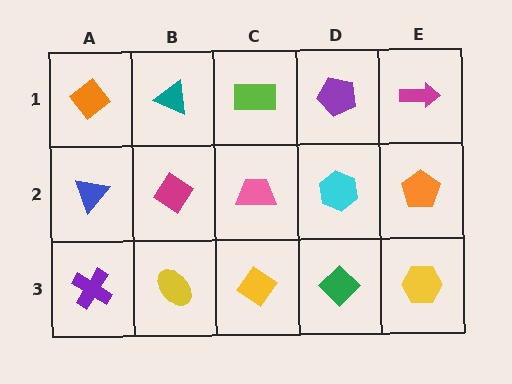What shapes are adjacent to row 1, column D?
A cyan hexagon (row 2, column D), a lime rectangle (row 1, column C), a magenta arrow (row 1, column E).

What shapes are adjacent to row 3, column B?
A magenta diamond (row 2, column B), a purple cross (row 3, column A), a yellow diamond (row 3, column C).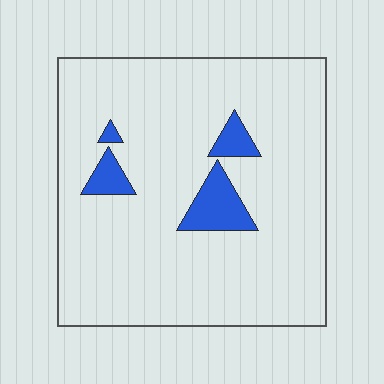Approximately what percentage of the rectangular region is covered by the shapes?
Approximately 10%.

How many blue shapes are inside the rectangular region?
4.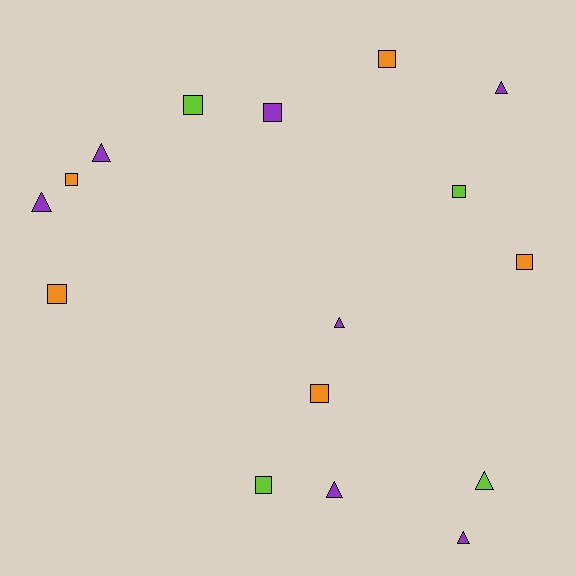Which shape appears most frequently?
Square, with 9 objects.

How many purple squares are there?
There is 1 purple square.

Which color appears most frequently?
Purple, with 7 objects.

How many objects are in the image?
There are 16 objects.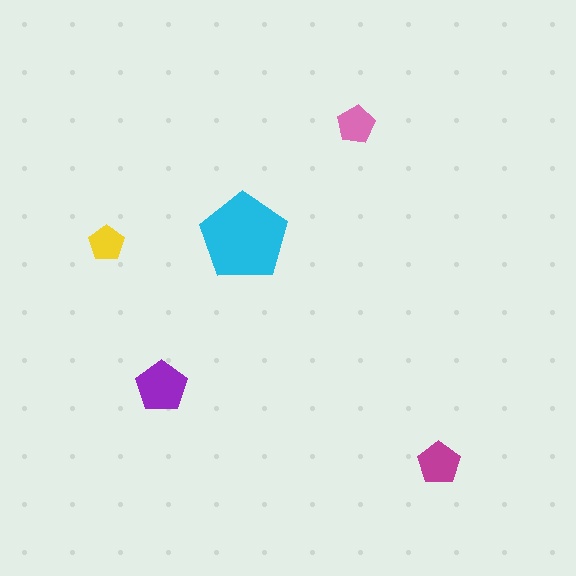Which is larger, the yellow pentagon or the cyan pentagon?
The cyan one.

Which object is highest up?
The pink pentagon is topmost.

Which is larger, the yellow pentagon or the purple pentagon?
The purple one.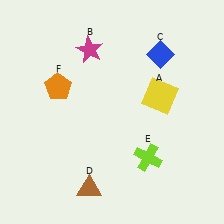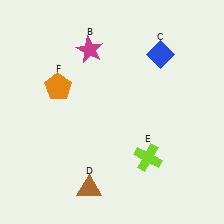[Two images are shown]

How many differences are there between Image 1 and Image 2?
There is 1 difference between the two images.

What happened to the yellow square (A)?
The yellow square (A) was removed in Image 2. It was in the top-right area of Image 1.